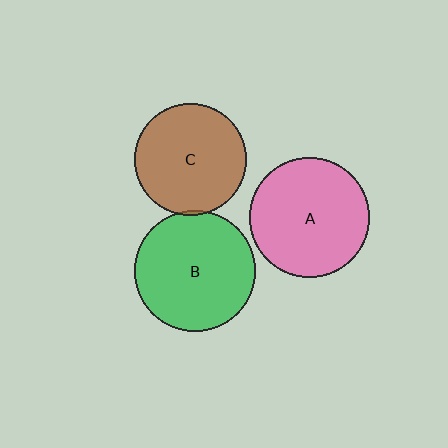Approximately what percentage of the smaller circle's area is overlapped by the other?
Approximately 5%.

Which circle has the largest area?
Circle B (green).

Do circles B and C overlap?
Yes.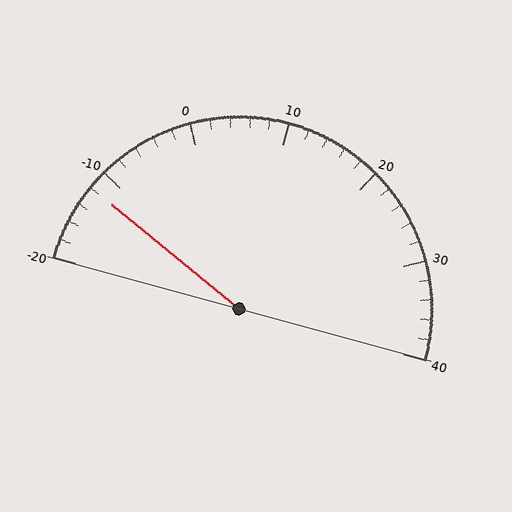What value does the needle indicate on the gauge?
The needle indicates approximately -12.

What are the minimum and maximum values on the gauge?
The gauge ranges from -20 to 40.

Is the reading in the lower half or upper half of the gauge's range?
The reading is in the lower half of the range (-20 to 40).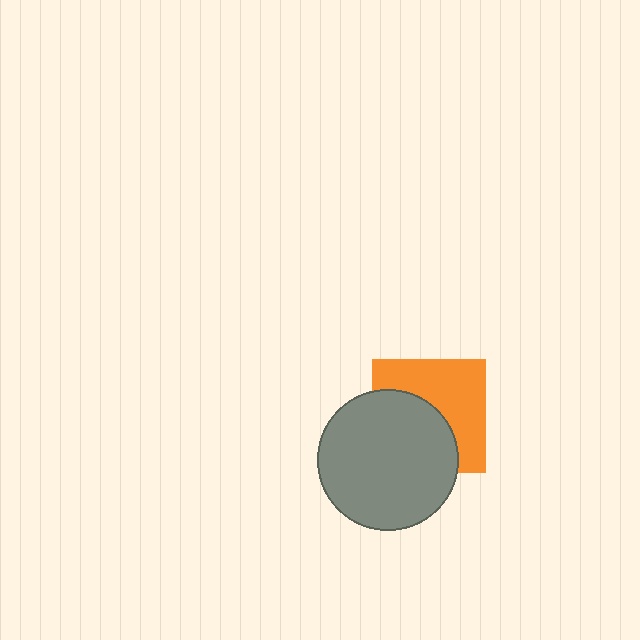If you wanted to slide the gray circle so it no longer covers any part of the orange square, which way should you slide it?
Slide it toward the lower-left — that is the most direct way to separate the two shapes.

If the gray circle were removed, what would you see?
You would see the complete orange square.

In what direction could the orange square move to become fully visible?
The orange square could move toward the upper-right. That would shift it out from behind the gray circle entirely.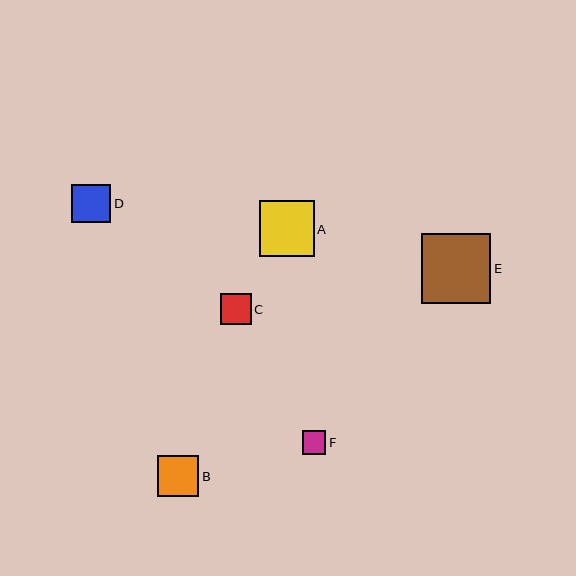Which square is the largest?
Square E is the largest with a size of approximately 69 pixels.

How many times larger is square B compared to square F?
Square B is approximately 1.7 times the size of square F.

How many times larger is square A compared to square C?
Square A is approximately 1.8 times the size of square C.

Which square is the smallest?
Square F is the smallest with a size of approximately 24 pixels.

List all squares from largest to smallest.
From largest to smallest: E, A, B, D, C, F.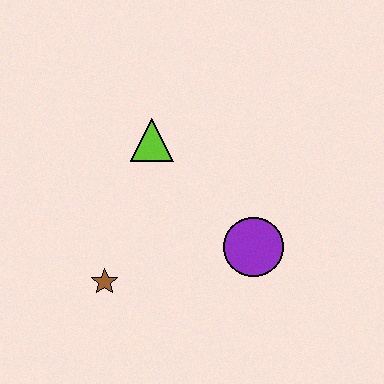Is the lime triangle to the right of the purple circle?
No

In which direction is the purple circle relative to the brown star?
The purple circle is to the right of the brown star.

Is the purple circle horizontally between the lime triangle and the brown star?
No